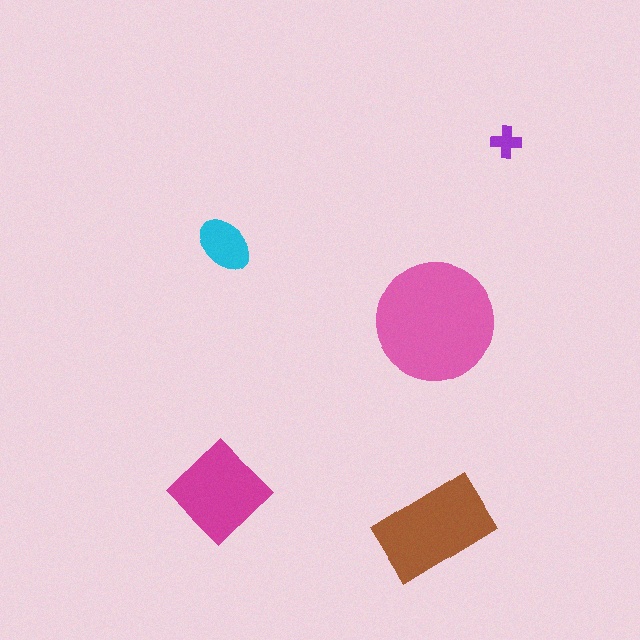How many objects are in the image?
There are 5 objects in the image.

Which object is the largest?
The pink circle.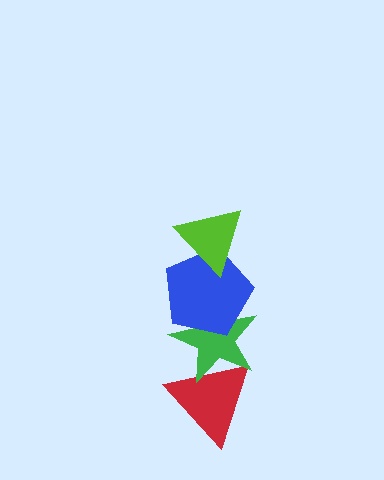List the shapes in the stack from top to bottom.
From top to bottom: the lime triangle, the blue pentagon, the green star, the red triangle.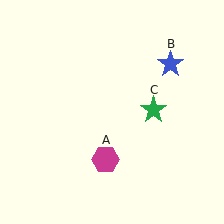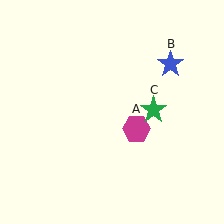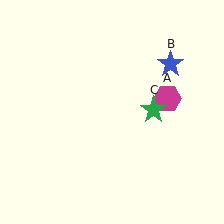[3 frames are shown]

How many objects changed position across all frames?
1 object changed position: magenta hexagon (object A).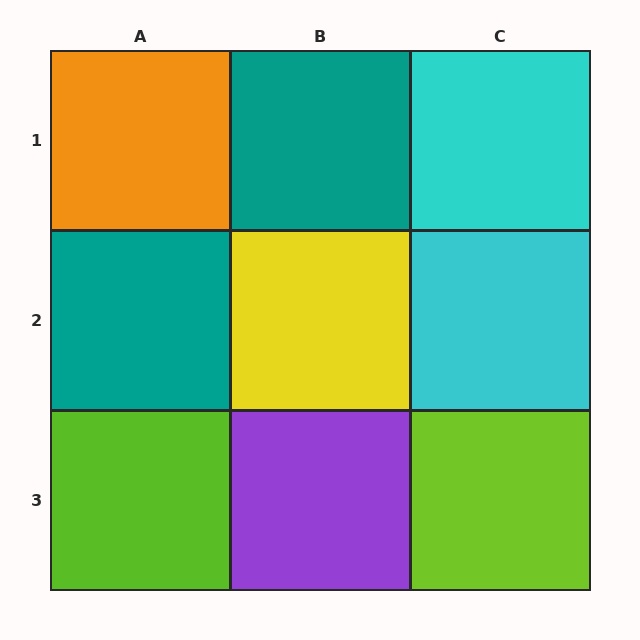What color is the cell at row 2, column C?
Cyan.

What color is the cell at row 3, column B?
Purple.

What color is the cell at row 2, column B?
Yellow.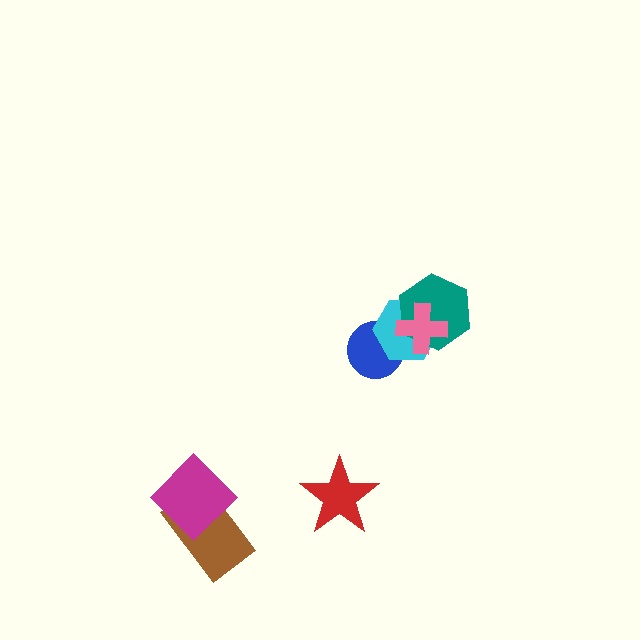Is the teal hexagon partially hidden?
Yes, it is partially covered by another shape.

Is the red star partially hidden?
No, no other shape covers it.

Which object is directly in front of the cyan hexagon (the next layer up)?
The teal hexagon is directly in front of the cyan hexagon.